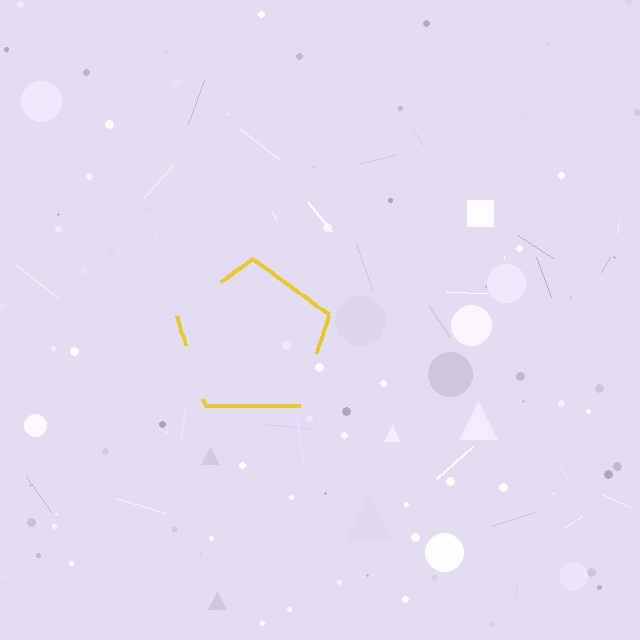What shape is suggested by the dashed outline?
The dashed outline suggests a pentagon.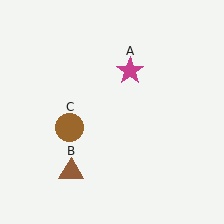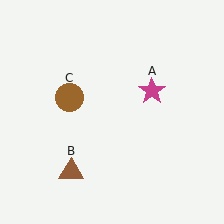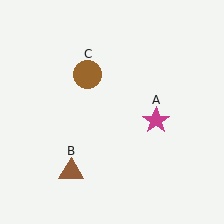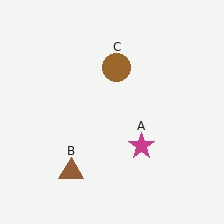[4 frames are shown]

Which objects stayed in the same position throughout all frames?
Brown triangle (object B) remained stationary.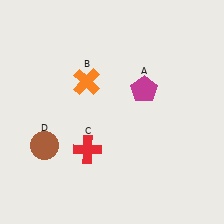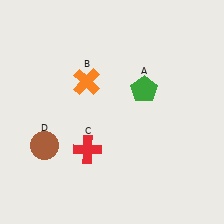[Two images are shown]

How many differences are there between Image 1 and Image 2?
There is 1 difference between the two images.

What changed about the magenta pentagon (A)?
In Image 1, A is magenta. In Image 2, it changed to green.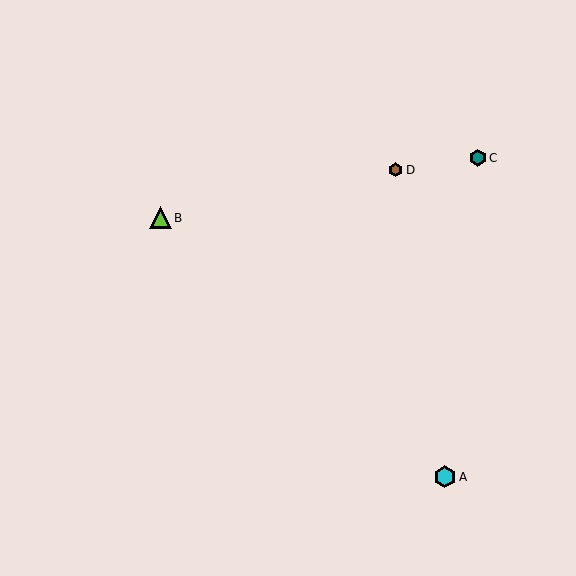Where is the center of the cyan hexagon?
The center of the cyan hexagon is at (445, 477).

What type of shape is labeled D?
Shape D is a brown hexagon.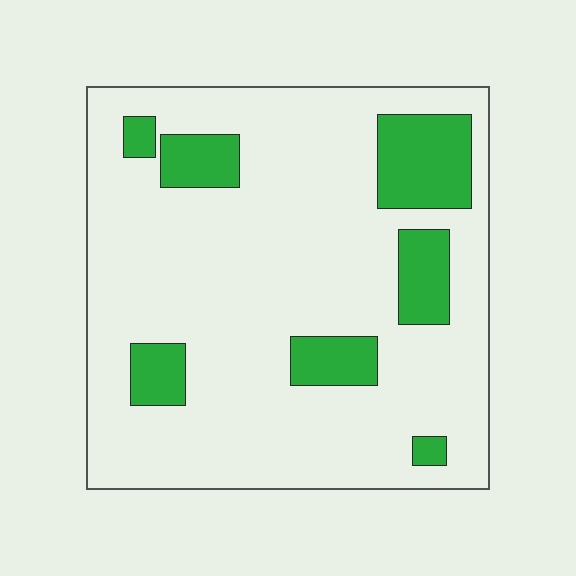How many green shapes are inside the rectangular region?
7.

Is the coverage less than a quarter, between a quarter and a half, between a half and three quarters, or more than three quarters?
Less than a quarter.